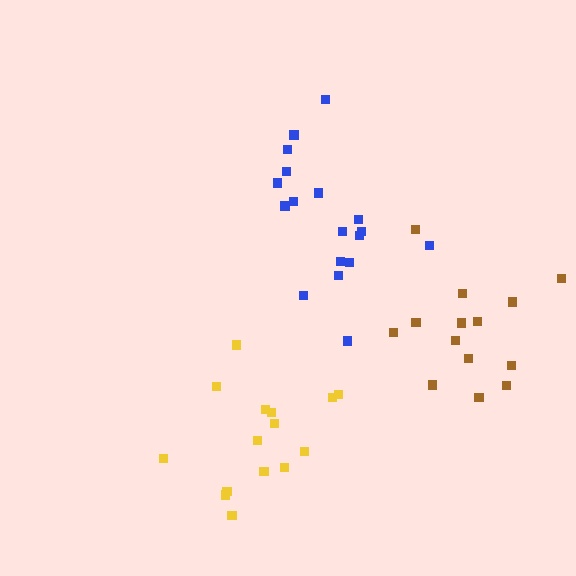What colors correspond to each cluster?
The clusters are colored: blue, yellow, brown.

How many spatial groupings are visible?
There are 3 spatial groupings.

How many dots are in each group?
Group 1: 18 dots, Group 2: 15 dots, Group 3: 14 dots (47 total).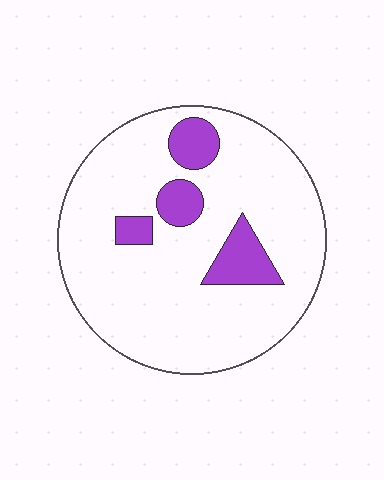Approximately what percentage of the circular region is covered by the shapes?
Approximately 15%.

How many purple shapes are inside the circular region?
4.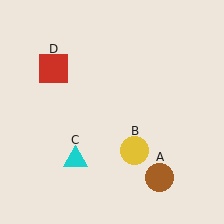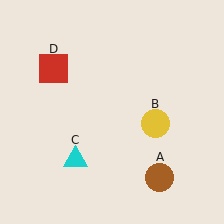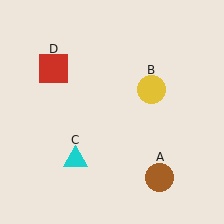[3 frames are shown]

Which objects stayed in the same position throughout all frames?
Brown circle (object A) and cyan triangle (object C) and red square (object D) remained stationary.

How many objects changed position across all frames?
1 object changed position: yellow circle (object B).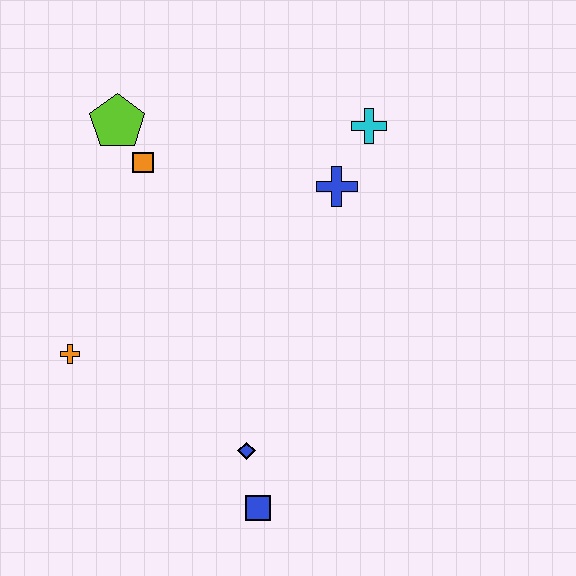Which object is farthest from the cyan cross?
The blue square is farthest from the cyan cross.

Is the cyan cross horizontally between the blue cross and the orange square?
No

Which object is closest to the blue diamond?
The blue square is closest to the blue diamond.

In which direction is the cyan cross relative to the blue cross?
The cyan cross is above the blue cross.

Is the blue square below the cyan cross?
Yes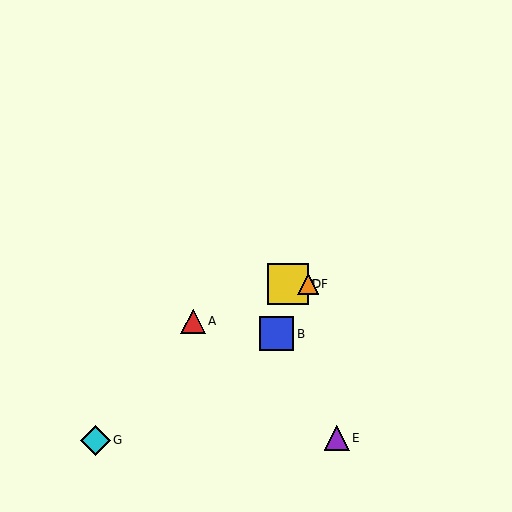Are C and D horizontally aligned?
Yes, both are at y≈284.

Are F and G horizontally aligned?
No, F is at y≈284 and G is at y≈440.